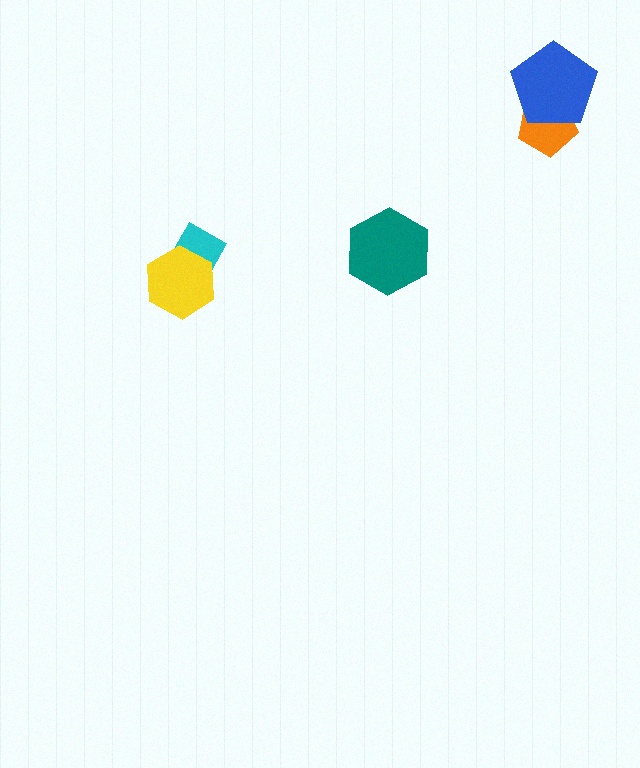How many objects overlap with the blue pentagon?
1 object overlaps with the blue pentagon.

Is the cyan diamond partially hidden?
Yes, it is partially covered by another shape.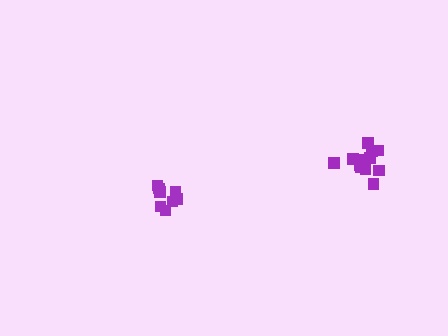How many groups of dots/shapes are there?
There are 2 groups.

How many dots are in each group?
Group 1: 14 dots, Group 2: 8 dots (22 total).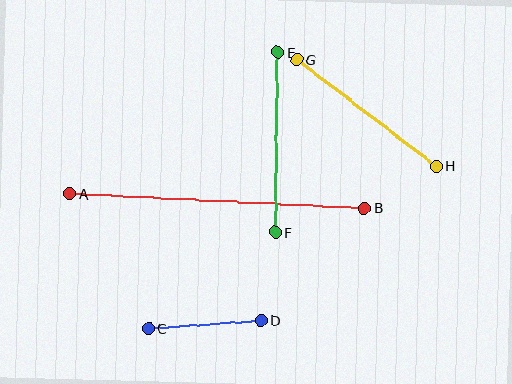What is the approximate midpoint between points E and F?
The midpoint is at approximately (276, 142) pixels.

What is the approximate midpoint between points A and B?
The midpoint is at approximately (217, 201) pixels.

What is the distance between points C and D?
The distance is approximately 112 pixels.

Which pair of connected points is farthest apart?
Points A and B are farthest apart.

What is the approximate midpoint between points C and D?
The midpoint is at approximately (205, 324) pixels.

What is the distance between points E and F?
The distance is approximately 180 pixels.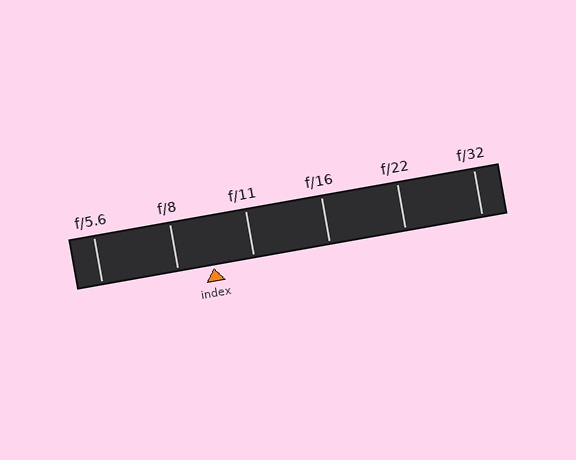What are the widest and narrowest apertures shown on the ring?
The widest aperture shown is f/5.6 and the narrowest is f/32.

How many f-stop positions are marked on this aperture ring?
There are 6 f-stop positions marked.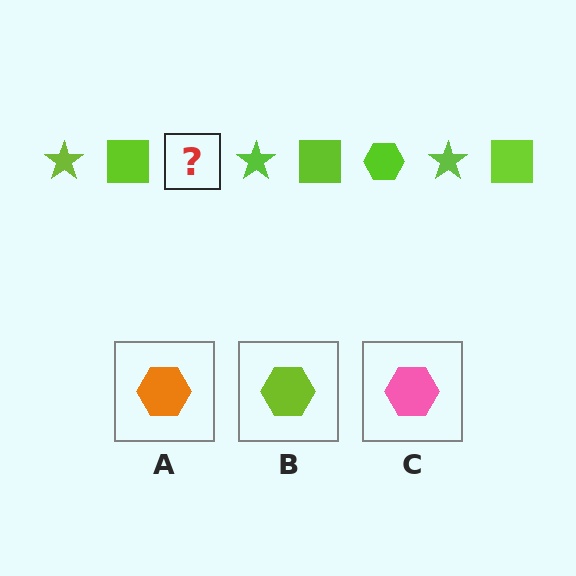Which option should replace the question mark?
Option B.